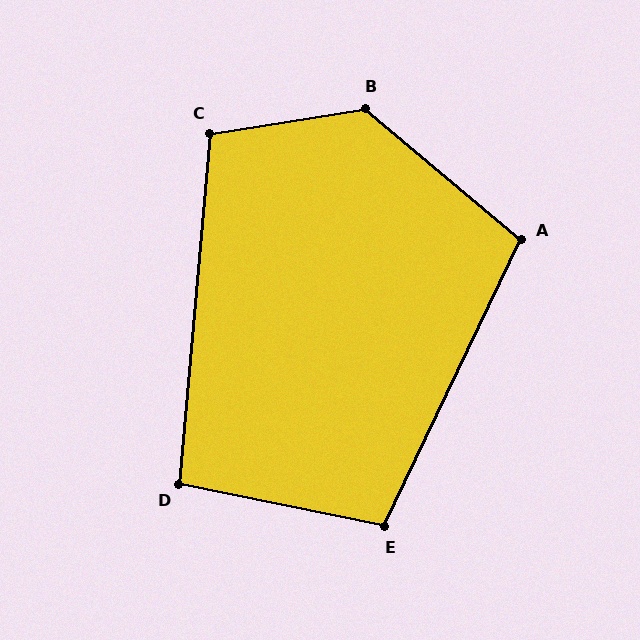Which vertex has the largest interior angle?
B, at approximately 131 degrees.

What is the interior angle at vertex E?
Approximately 104 degrees (obtuse).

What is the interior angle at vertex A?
Approximately 105 degrees (obtuse).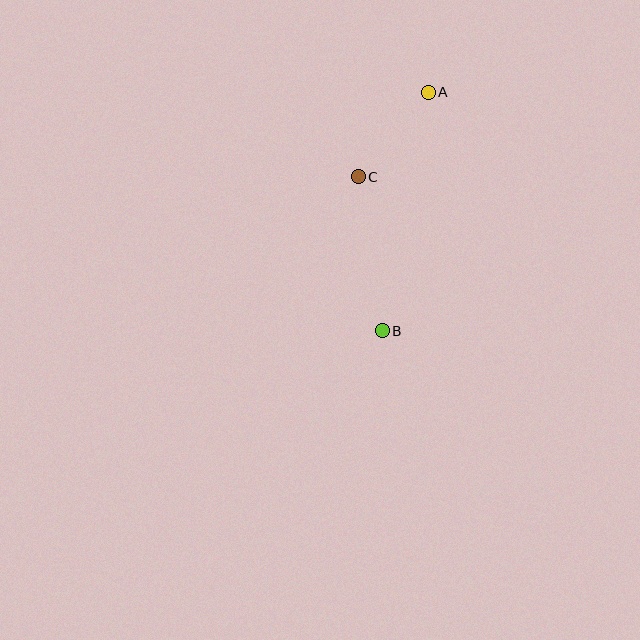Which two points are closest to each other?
Points A and C are closest to each other.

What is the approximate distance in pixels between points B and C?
The distance between B and C is approximately 156 pixels.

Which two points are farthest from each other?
Points A and B are farthest from each other.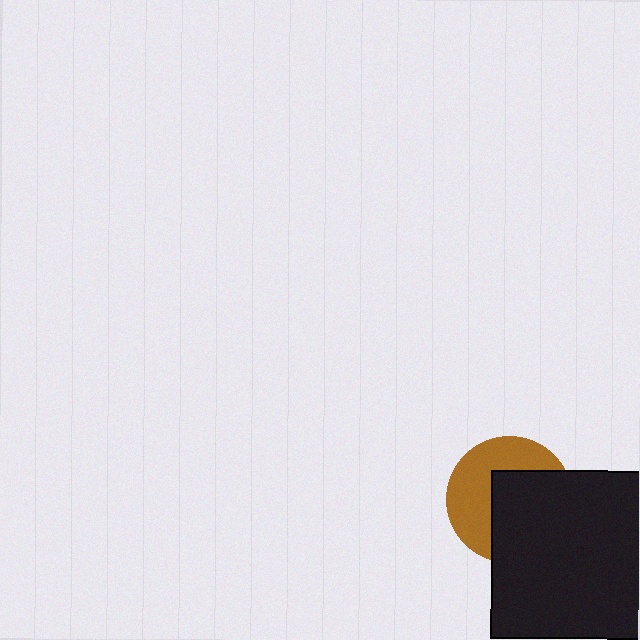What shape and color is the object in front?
The object in front is a black rectangle.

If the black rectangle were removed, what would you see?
You would see the complete brown circle.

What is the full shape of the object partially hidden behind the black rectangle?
The partially hidden object is a brown circle.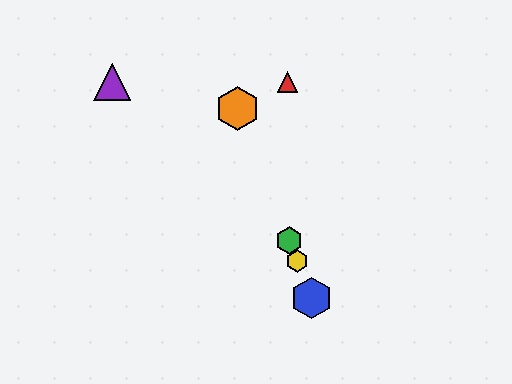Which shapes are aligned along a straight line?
The blue hexagon, the green hexagon, the yellow hexagon, the orange hexagon are aligned along a straight line.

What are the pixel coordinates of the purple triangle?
The purple triangle is at (112, 82).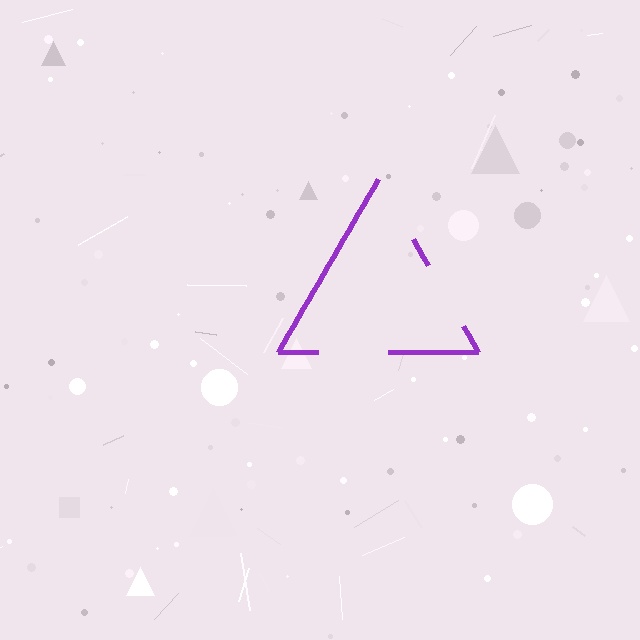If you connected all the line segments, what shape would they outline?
They would outline a triangle.